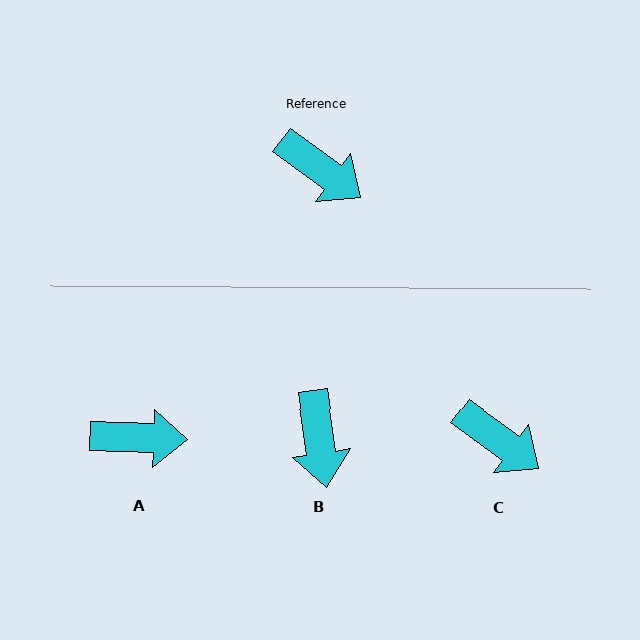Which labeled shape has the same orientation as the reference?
C.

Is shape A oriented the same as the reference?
No, it is off by about 34 degrees.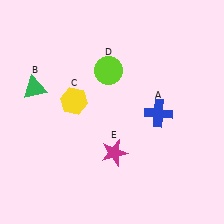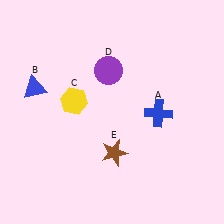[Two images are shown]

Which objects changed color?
B changed from green to blue. D changed from lime to purple. E changed from magenta to brown.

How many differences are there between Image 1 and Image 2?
There are 3 differences between the two images.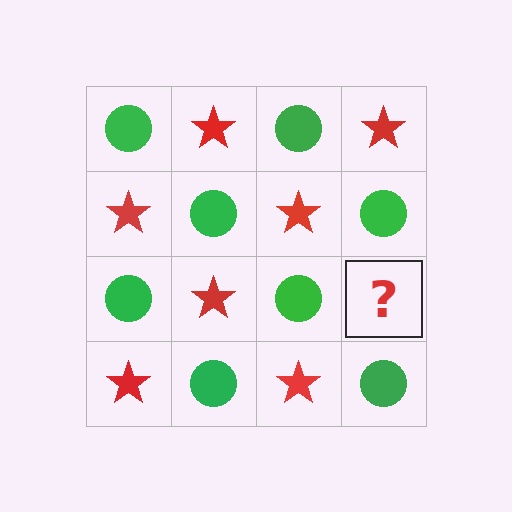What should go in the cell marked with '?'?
The missing cell should contain a red star.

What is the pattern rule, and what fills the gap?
The rule is that it alternates green circle and red star in a checkerboard pattern. The gap should be filled with a red star.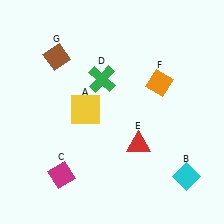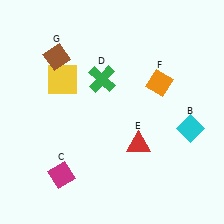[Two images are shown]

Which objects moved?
The objects that moved are: the yellow square (A), the cyan diamond (B).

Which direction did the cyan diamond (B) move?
The cyan diamond (B) moved up.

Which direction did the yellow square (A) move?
The yellow square (A) moved up.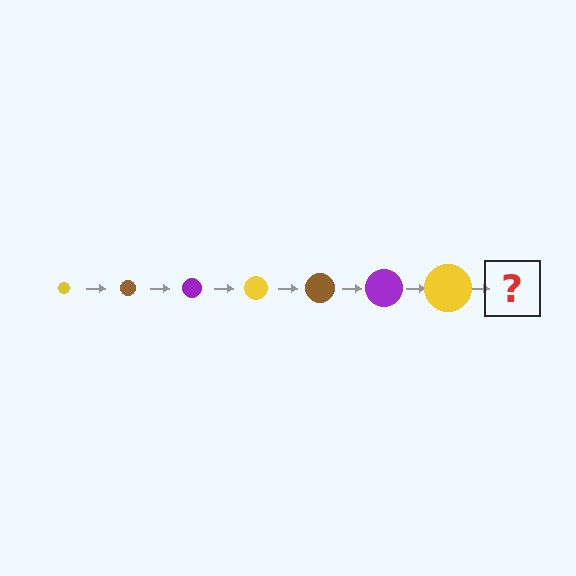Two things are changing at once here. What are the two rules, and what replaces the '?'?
The two rules are that the circle grows larger each step and the color cycles through yellow, brown, and purple. The '?' should be a brown circle, larger than the previous one.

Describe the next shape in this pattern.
It should be a brown circle, larger than the previous one.